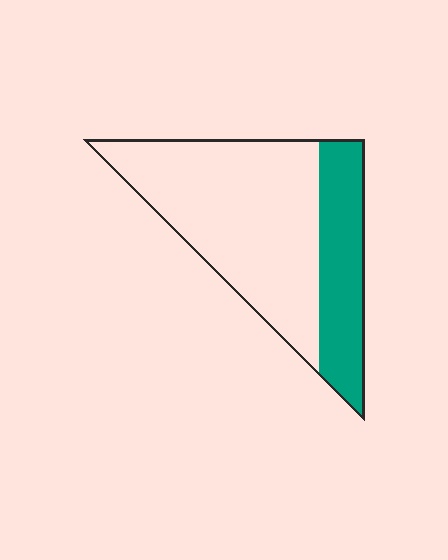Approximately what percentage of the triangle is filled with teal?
Approximately 30%.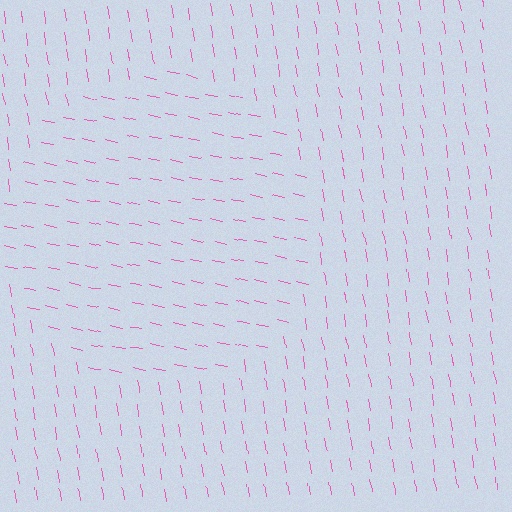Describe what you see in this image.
The image is filled with small pink line segments. A circle region in the image has lines oriented differently from the surrounding lines, creating a visible texture boundary.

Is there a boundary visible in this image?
Yes, there is a texture boundary formed by a change in line orientation.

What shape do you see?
I see a circle.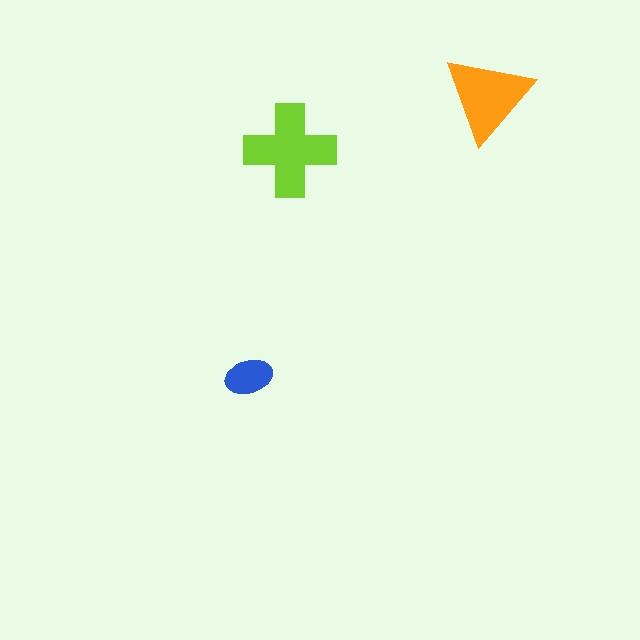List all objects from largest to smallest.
The lime cross, the orange triangle, the blue ellipse.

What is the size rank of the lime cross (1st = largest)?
1st.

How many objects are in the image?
There are 3 objects in the image.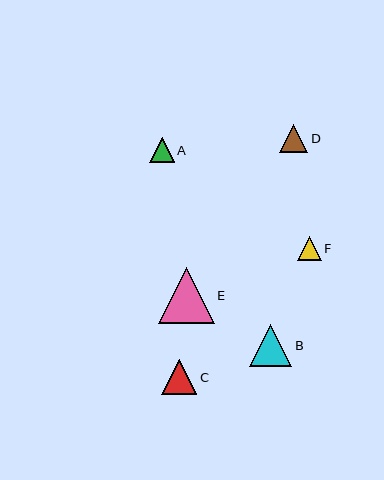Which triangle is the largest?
Triangle E is the largest with a size of approximately 56 pixels.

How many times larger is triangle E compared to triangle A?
Triangle E is approximately 2.3 times the size of triangle A.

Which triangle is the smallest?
Triangle F is the smallest with a size of approximately 24 pixels.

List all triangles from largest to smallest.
From largest to smallest: E, B, C, D, A, F.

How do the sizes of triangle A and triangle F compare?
Triangle A and triangle F are approximately the same size.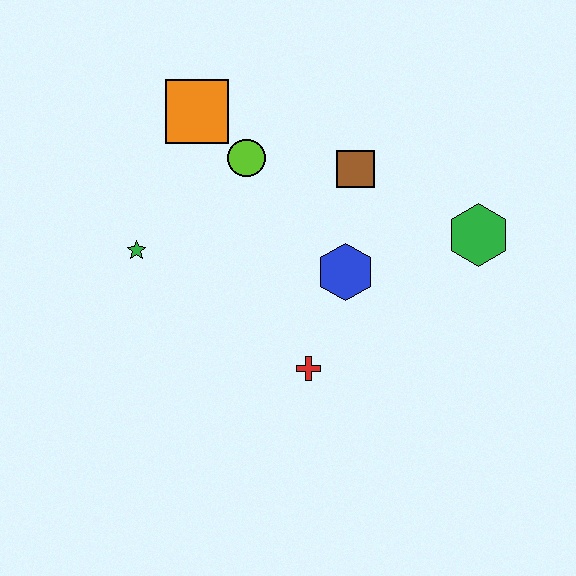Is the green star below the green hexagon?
Yes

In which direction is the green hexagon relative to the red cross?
The green hexagon is to the right of the red cross.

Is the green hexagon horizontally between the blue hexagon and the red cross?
No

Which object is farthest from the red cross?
The orange square is farthest from the red cross.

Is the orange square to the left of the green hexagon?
Yes